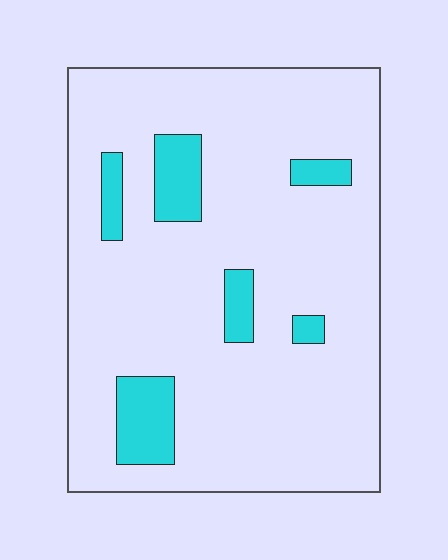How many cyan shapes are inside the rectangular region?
6.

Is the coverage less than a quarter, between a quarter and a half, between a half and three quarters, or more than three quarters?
Less than a quarter.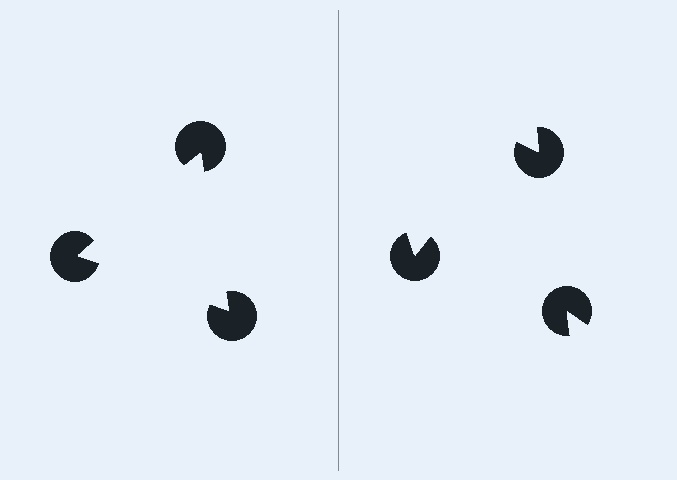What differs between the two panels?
The pac-man discs are positioned identically on both sides; only the wedge orientations differ. On the left they align to a triangle; on the right they are misaligned.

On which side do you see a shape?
An illusory triangle appears on the left side. On the right side the wedge cuts are rotated, so no coherent shape forms.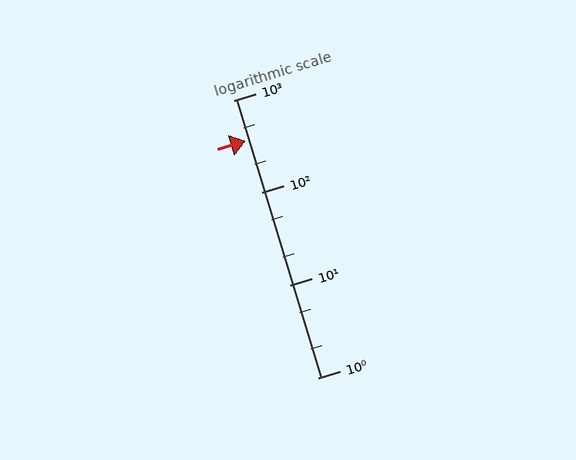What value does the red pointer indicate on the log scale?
The pointer indicates approximately 360.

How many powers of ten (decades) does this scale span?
The scale spans 3 decades, from 1 to 1000.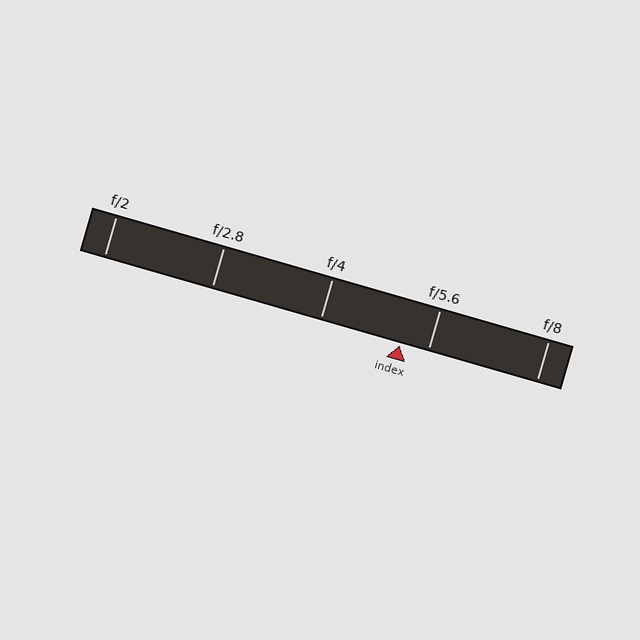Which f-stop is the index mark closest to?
The index mark is closest to f/5.6.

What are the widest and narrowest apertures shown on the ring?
The widest aperture shown is f/2 and the narrowest is f/8.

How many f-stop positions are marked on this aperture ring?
There are 5 f-stop positions marked.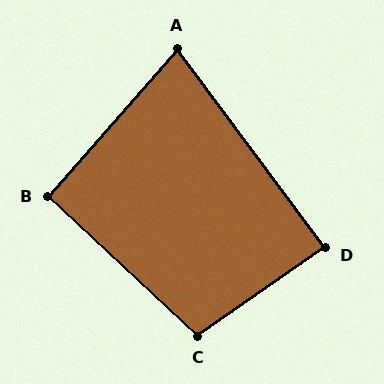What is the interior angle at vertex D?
Approximately 88 degrees (approximately right).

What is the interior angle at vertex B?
Approximately 92 degrees (approximately right).